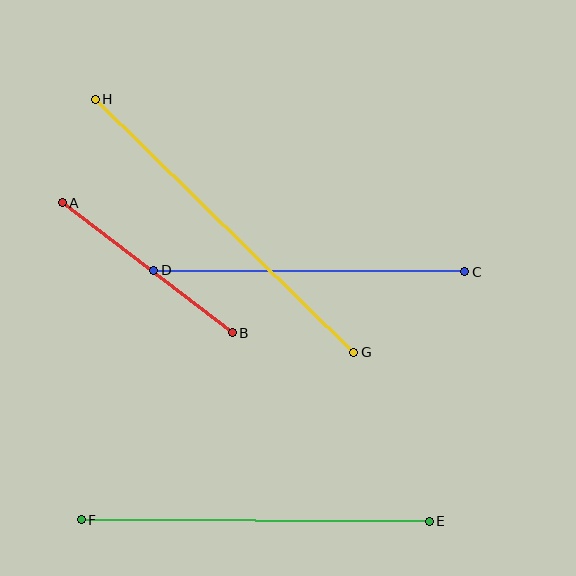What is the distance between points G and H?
The distance is approximately 362 pixels.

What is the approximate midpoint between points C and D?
The midpoint is at approximately (309, 271) pixels.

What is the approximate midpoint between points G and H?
The midpoint is at approximately (224, 226) pixels.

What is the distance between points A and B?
The distance is approximately 214 pixels.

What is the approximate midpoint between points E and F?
The midpoint is at approximately (255, 521) pixels.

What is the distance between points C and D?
The distance is approximately 311 pixels.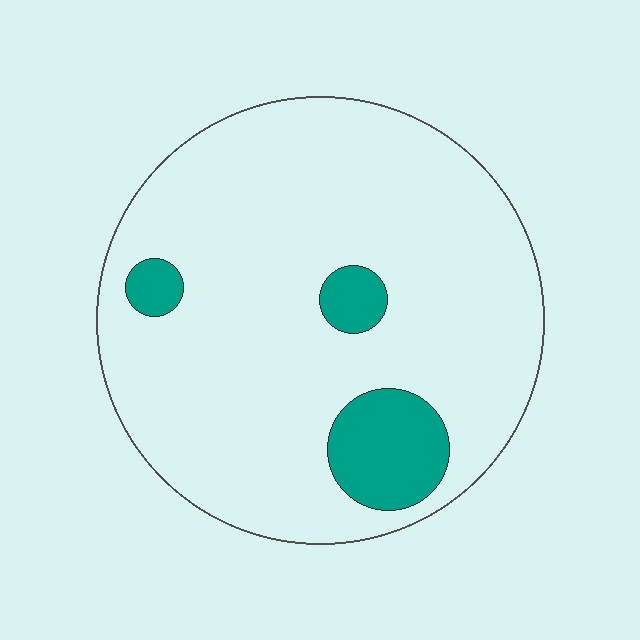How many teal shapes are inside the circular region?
3.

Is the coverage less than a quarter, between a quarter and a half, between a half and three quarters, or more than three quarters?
Less than a quarter.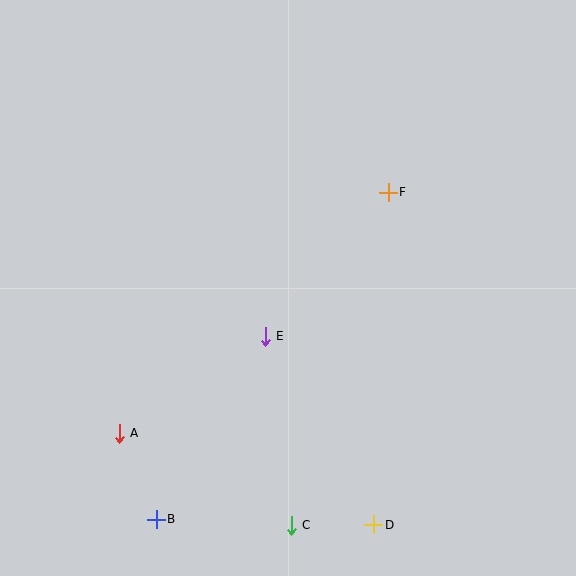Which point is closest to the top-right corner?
Point F is closest to the top-right corner.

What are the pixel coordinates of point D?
Point D is at (374, 525).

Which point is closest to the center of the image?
Point E at (265, 336) is closest to the center.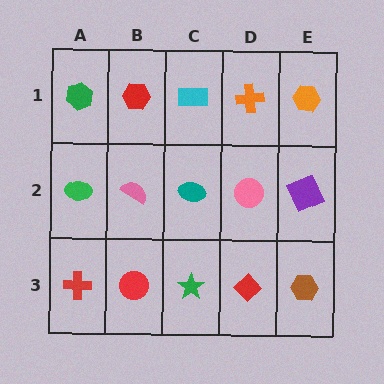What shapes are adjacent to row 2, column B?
A red hexagon (row 1, column B), a red circle (row 3, column B), a green ellipse (row 2, column A), a teal ellipse (row 2, column C).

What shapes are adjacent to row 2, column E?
An orange hexagon (row 1, column E), a brown hexagon (row 3, column E), a pink circle (row 2, column D).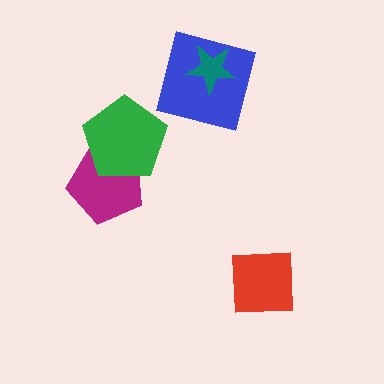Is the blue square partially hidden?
Yes, it is partially covered by another shape.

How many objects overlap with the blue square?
1 object overlaps with the blue square.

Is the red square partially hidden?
No, no other shape covers it.